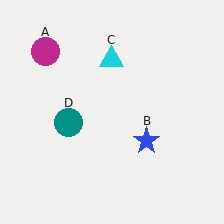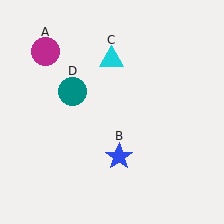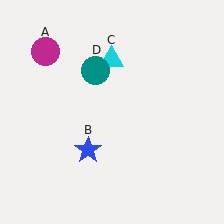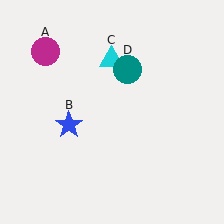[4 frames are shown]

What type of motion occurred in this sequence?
The blue star (object B), teal circle (object D) rotated clockwise around the center of the scene.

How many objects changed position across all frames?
2 objects changed position: blue star (object B), teal circle (object D).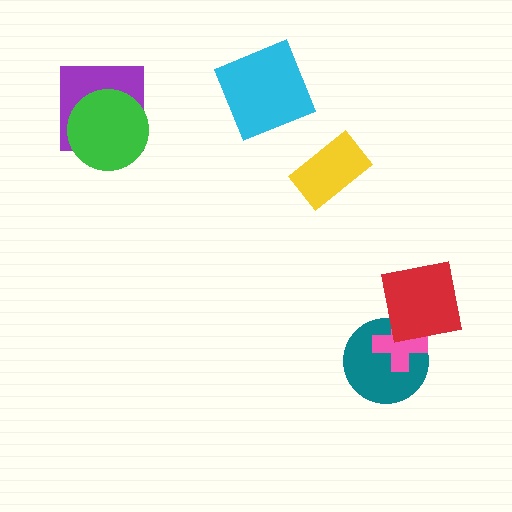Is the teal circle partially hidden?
Yes, it is partially covered by another shape.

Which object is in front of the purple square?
The green circle is in front of the purple square.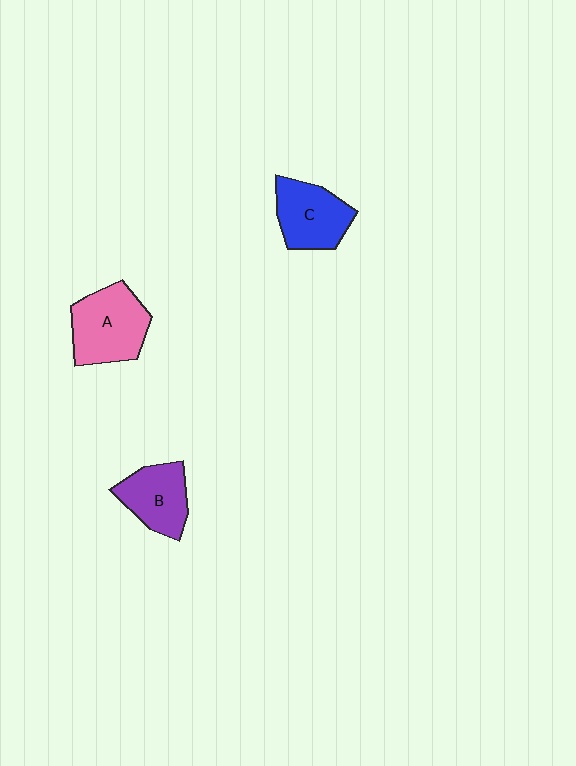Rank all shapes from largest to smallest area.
From largest to smallest: A (pink), C (blue), B (purple).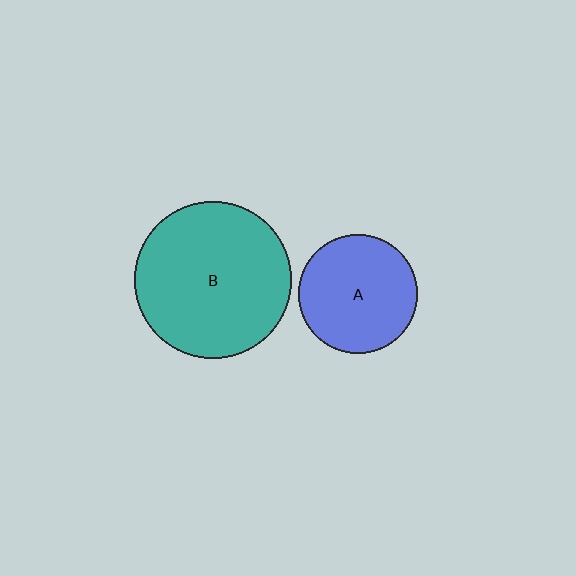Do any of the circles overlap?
No, none of the circles overlap.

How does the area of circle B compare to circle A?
Approximately 1.7 times.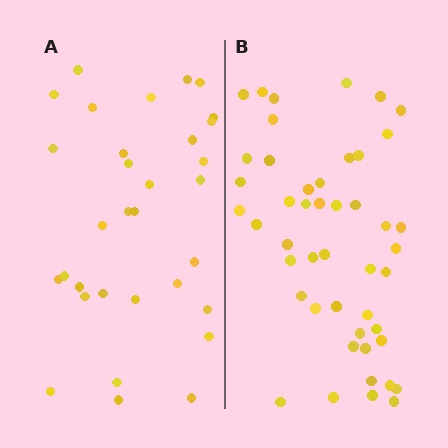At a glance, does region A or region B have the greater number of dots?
Region B (the right region) has more dots.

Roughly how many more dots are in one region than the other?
Region B has approximately 15 more dots than region A.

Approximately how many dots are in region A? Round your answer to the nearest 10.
About 30 dots. (The exact count is 32, which rounds to 30.)